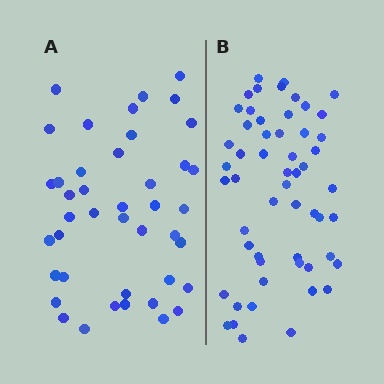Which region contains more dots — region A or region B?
Region B (the right region) has more dots.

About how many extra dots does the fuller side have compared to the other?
Region B has approximately 15 more dots than region A.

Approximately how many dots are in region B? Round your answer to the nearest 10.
About 60 dots. (The exact count is 55, which rounds to 60.)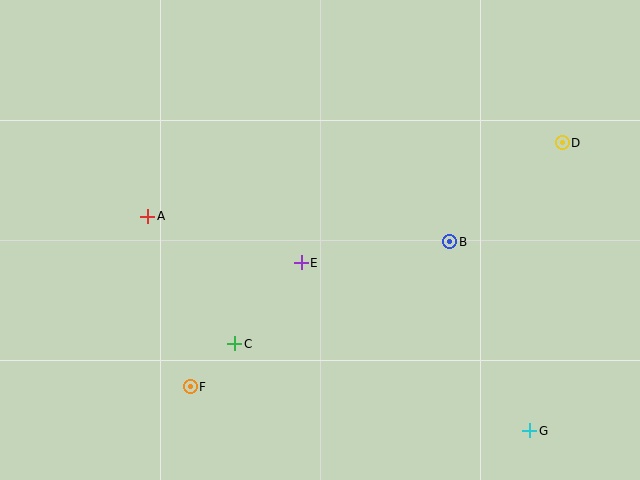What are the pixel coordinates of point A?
Point A is at (148, 216).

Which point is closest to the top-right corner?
Point D is closest to the top-right corner.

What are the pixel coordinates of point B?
Point B is at (450, 242).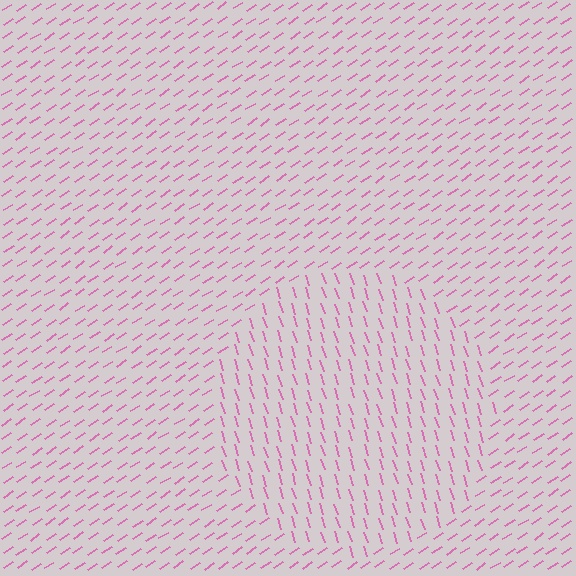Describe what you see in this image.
The image is filled with small pink line segments. A circle region in the image has lines oriented differently from the surrounding lines, creating a visible texture boundary.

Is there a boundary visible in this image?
Yes, there is a texture boundary formed by a change in line orientation.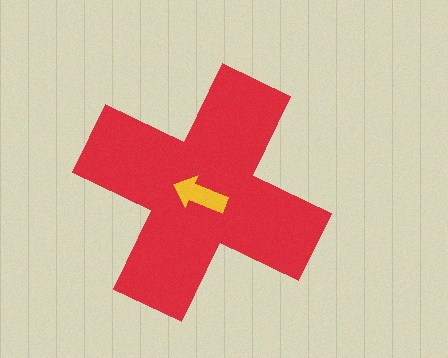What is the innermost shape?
The yellow arrow.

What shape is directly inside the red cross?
The yellow arrow.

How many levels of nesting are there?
2.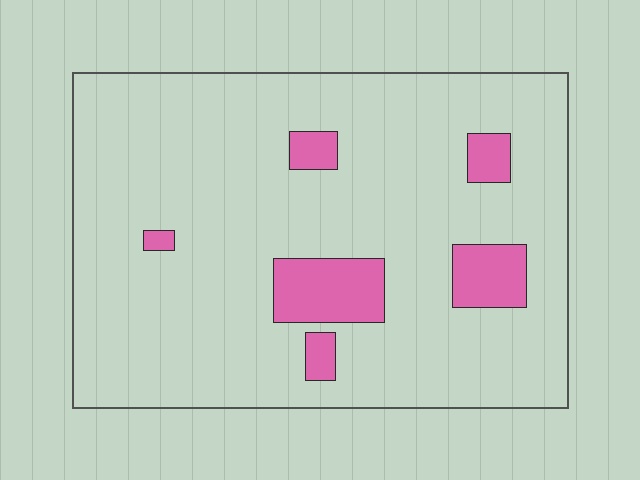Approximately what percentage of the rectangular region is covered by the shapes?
Approximately 10%.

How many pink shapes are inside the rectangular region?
6.